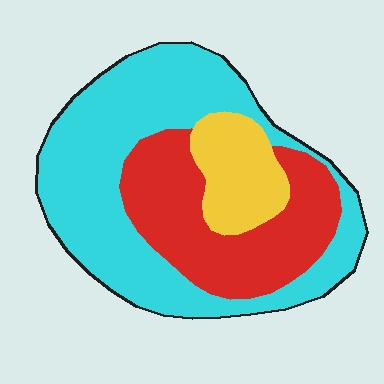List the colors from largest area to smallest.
From largest to smallest: cyan, red, yellow.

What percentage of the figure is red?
Red takes up between a quarter and a half of the figure.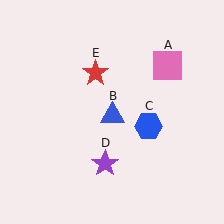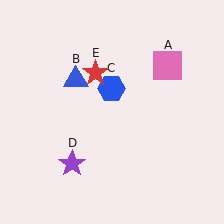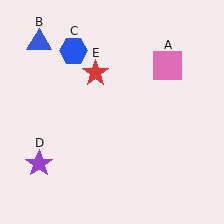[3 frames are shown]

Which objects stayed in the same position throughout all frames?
Pink square (object A) and red star (object E) remained stationary.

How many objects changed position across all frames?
3 objects changed position: blue triangle (object B), blue hexagon (object C), purple star (object D).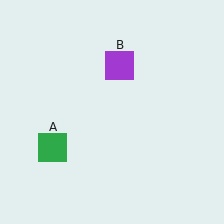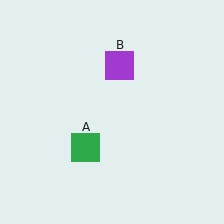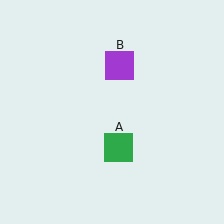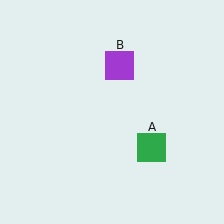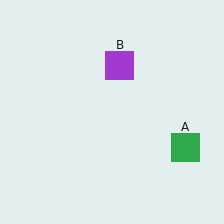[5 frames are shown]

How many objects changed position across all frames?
1 object changed position: green square (object A).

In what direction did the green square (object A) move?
The green square (object A) moved right.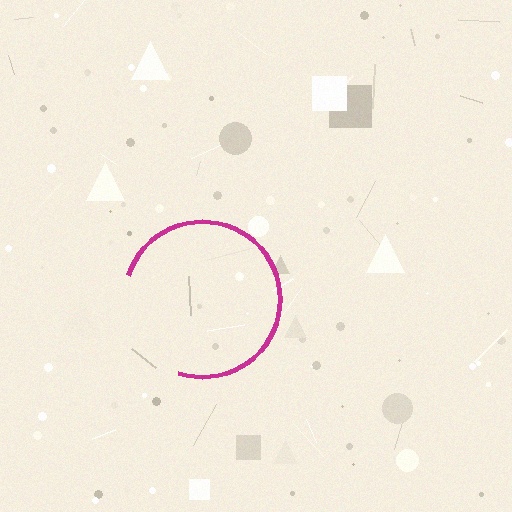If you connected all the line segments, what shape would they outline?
They would outline a circle.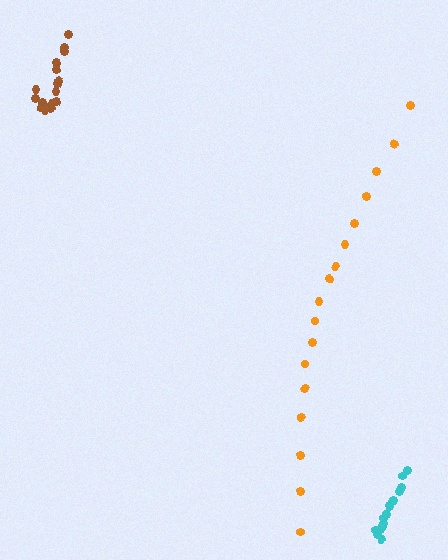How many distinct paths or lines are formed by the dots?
There are 3 distinct paths.